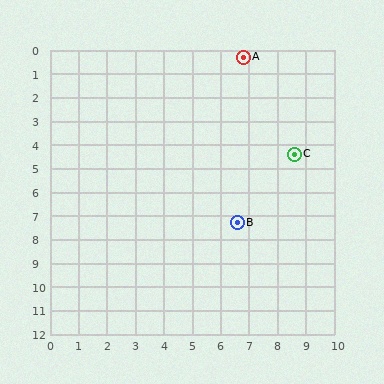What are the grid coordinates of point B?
Point B is at approximately (6.6, 7.3).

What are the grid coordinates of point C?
Point C is at approximately (8.6, 4.4).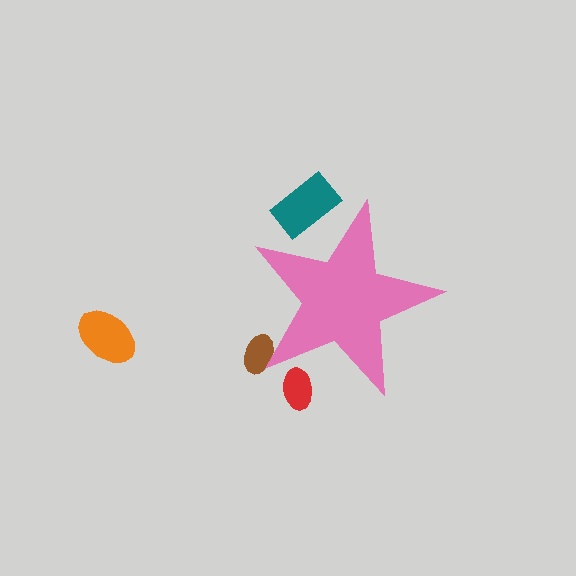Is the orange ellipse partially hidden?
No, the orange ellipse is fully visible.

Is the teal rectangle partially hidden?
Yes, the teal rectangle is partially hidden behind the pink star.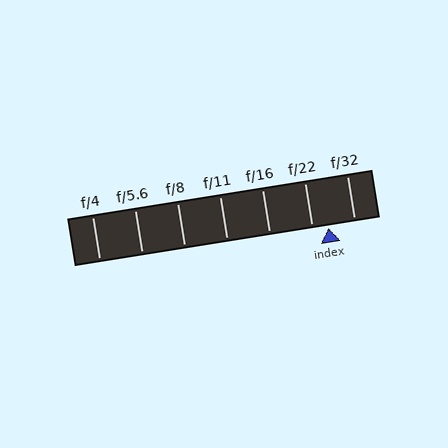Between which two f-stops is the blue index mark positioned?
The index mark is between f/22 and f/32.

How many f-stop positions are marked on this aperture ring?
There are 7 f-stop positions marked.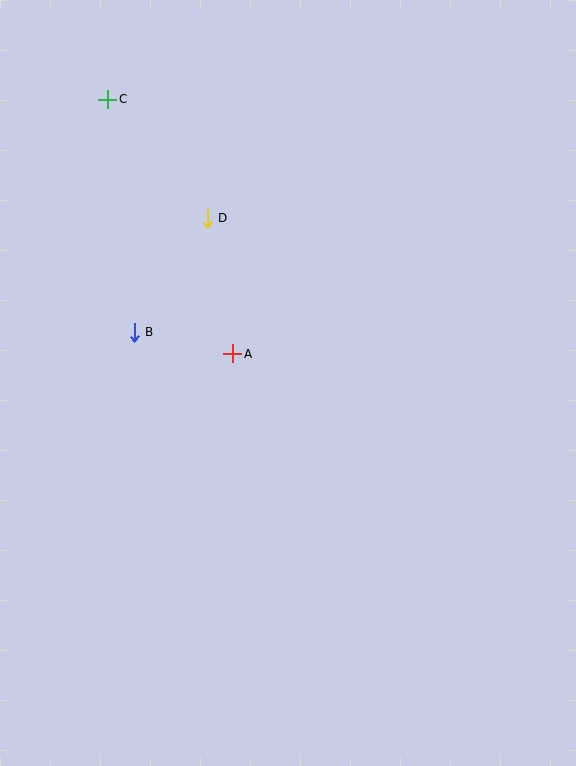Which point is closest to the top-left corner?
Point C is closest to the top-left corner.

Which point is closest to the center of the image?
Point A at (233, 354) is closest to the center.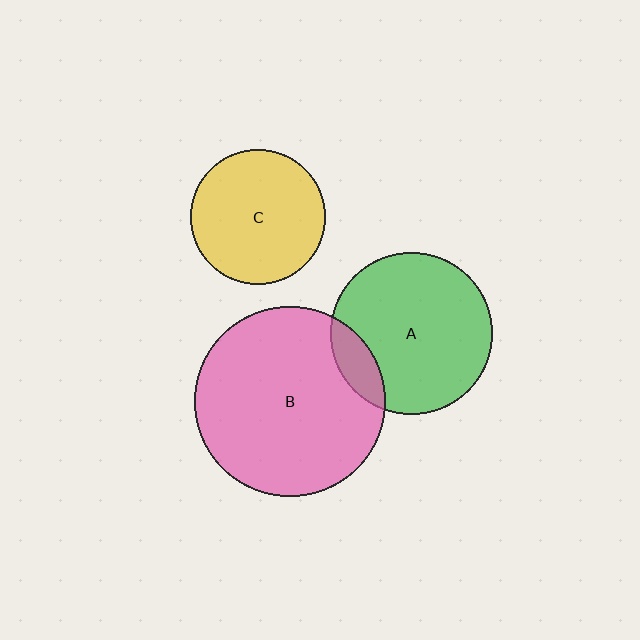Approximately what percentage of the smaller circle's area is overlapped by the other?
Approximately 15%.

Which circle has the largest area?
Circle B (pink).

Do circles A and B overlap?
Yes.